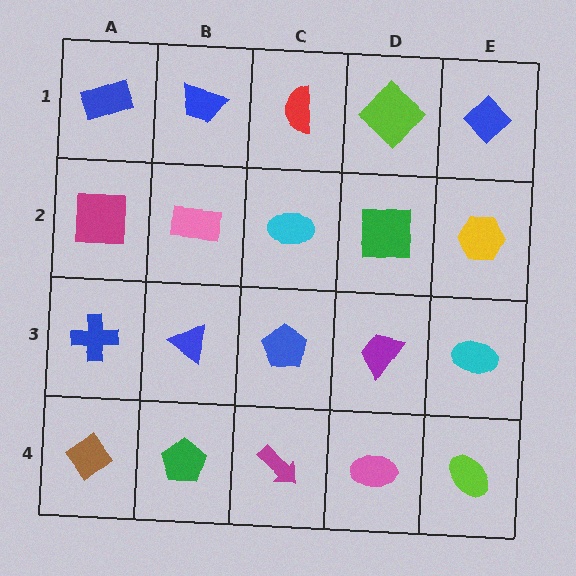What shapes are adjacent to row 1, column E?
A yellow hexagon (row 2, column E), a lime diamond (row 1, column D).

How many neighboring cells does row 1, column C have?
3.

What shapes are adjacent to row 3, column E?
A yellow hexagon (row 2, column E), a lime ellipse (row 4, column E), a purple trapezoid (row 3, column D).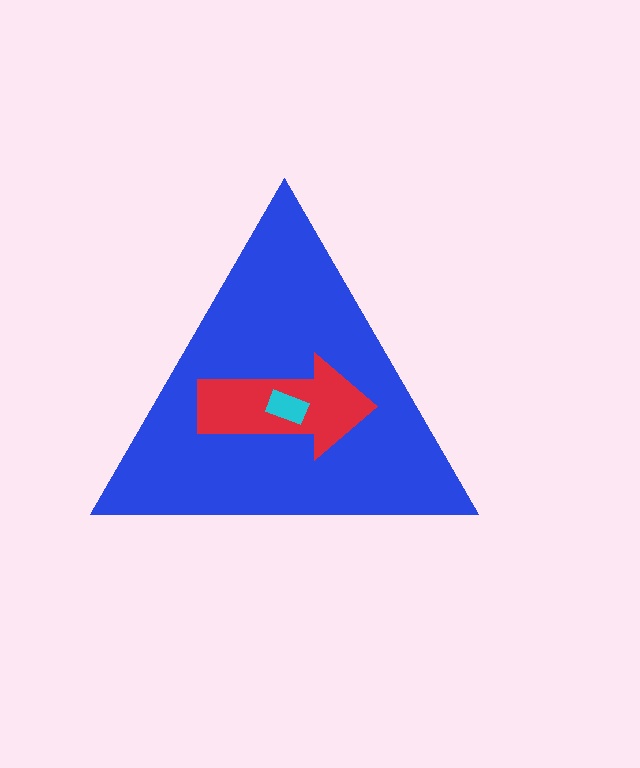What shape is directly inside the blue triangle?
The red arrow.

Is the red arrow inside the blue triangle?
Yes.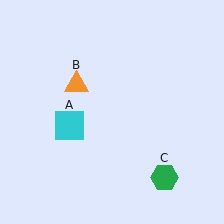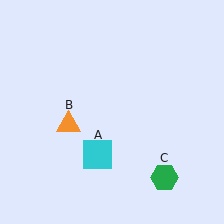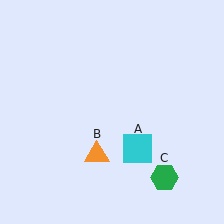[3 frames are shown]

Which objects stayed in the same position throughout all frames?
Green hexagon (object C) remained stationary.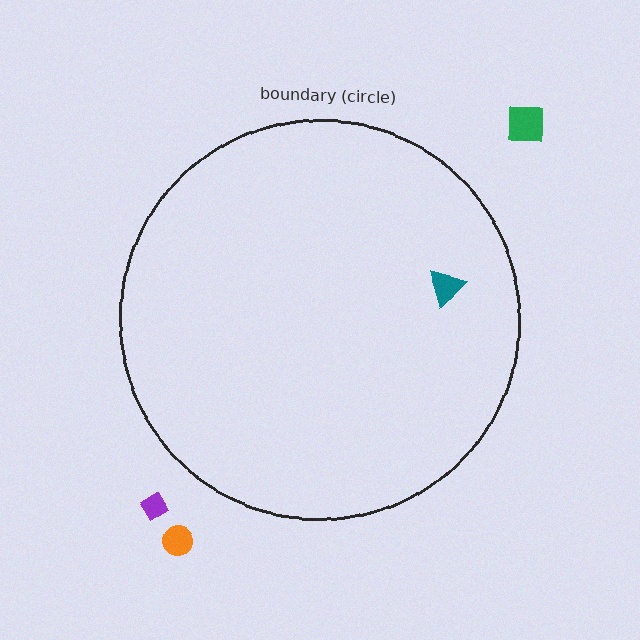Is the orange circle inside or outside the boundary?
Outside.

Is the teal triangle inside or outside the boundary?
Inside.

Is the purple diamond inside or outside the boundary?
Outside.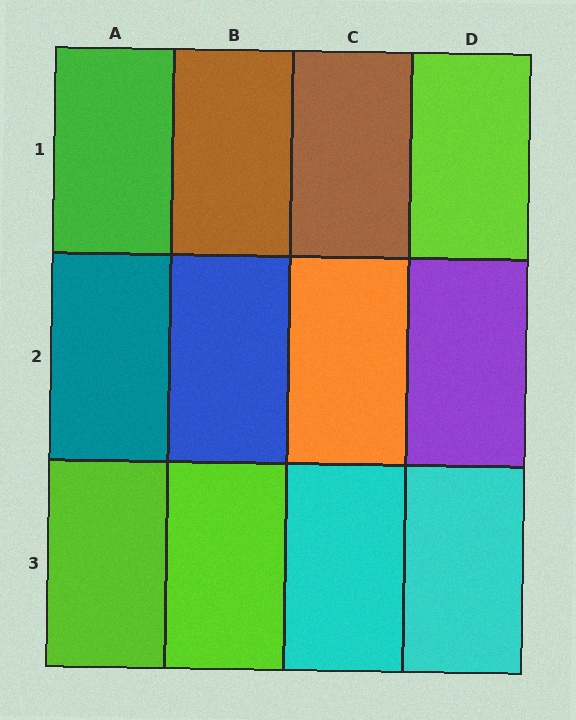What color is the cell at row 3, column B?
Lime.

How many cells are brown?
2 cells are brown.